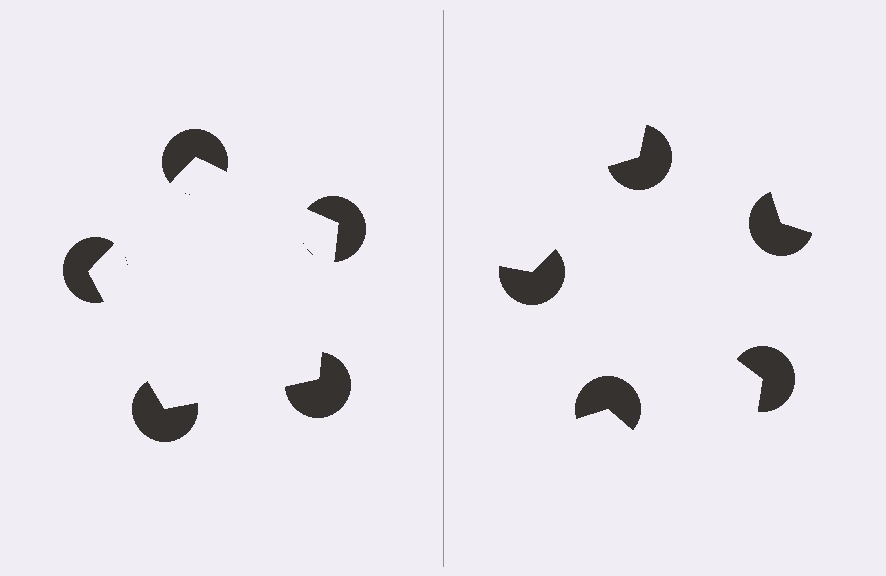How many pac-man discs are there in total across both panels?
10 — 5 on each side.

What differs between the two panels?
The pac-man discs are positioned identically on both sides; only the wedge orientations differ. On the left they align to a pentagon; on the right they are misaligned.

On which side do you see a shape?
An illusory pentagon appears on the left side. On the right side the wedge cuts are rotated, so no coherent shape forms.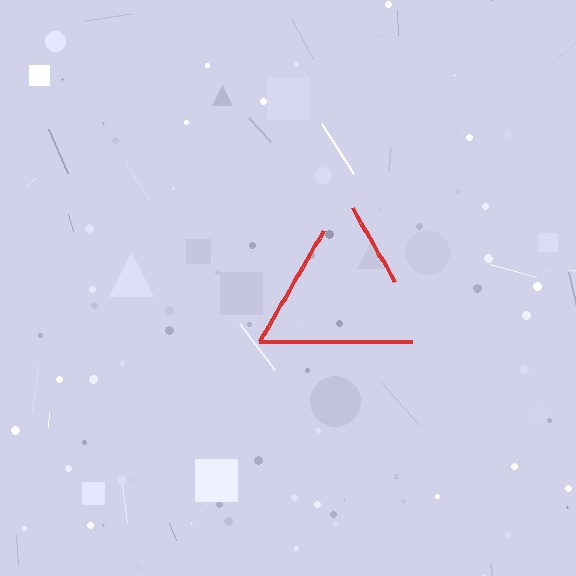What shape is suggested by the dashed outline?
The dashed outline suggests a triangle.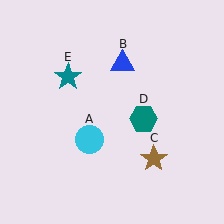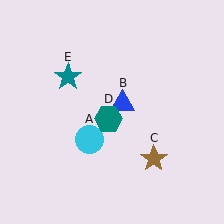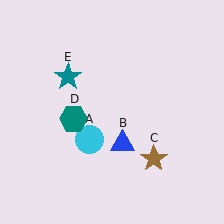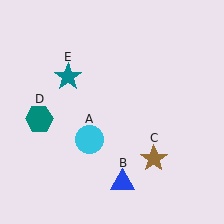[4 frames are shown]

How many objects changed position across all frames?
2 objects changed position: blue triangle (object B), teal hexagon (object D).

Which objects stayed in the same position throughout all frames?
Cyan circle (object A) and brown star (object C) and teal star (object E) remained stationary.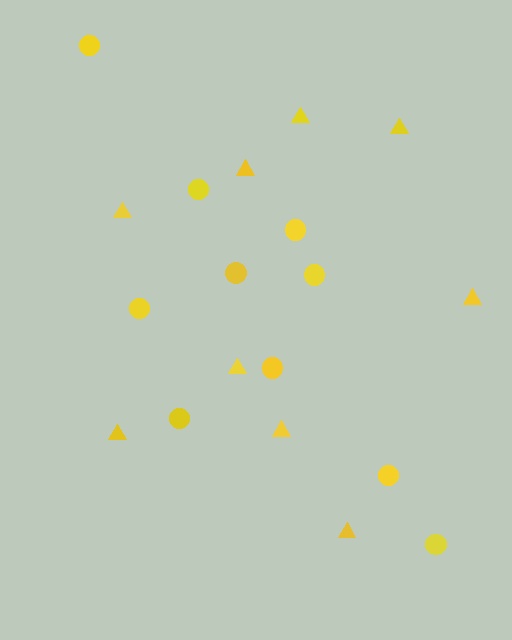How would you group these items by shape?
There are 2 groups: one group of circles (10) and one group of triangles (9).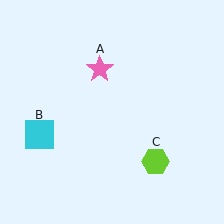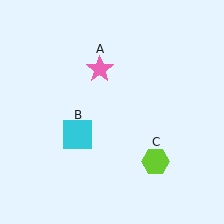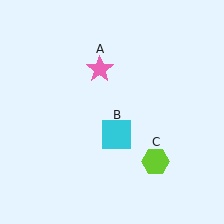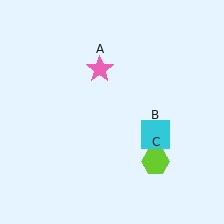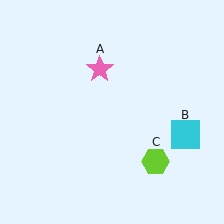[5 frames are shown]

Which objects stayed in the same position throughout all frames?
Pink star (object A) and lime hexagon (object C) remained stationary.